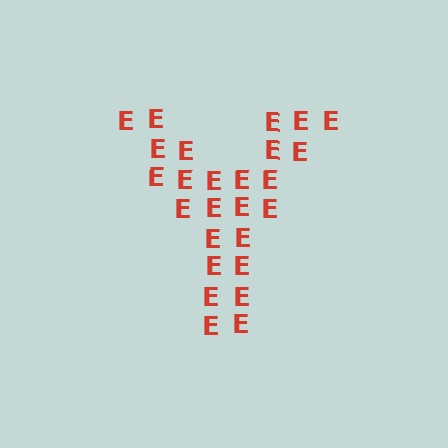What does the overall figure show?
The overall figure shows the letter Y.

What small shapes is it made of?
It is made of small letter E's.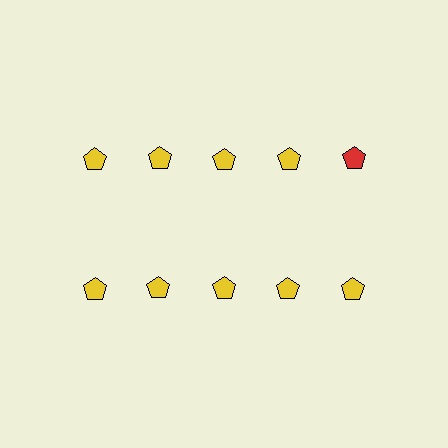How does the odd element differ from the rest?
It has a different color: red instead of yellow.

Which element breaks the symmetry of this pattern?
The red pentagon in the top row, rightmost column breaks the symmetry. All other shapes are yellow pentagons.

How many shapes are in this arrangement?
There are 10 shapes arranged in a grid pattern.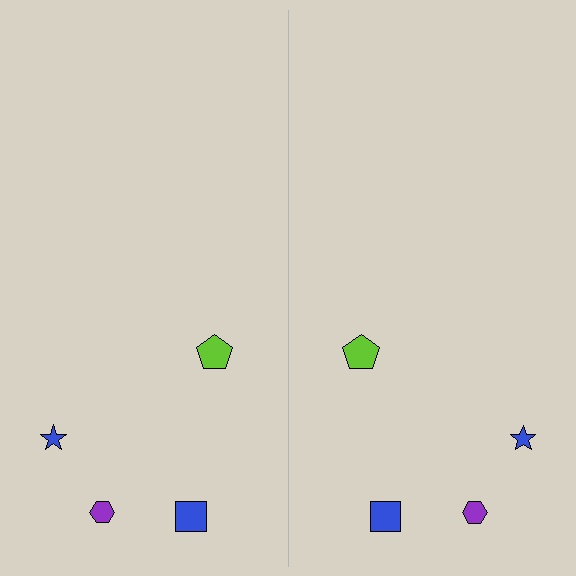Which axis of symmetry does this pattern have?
The pattern has a vertical axis of symmetry running through the center of the image.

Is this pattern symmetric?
Yes, this pattern has bilateral (reflection) symmetry.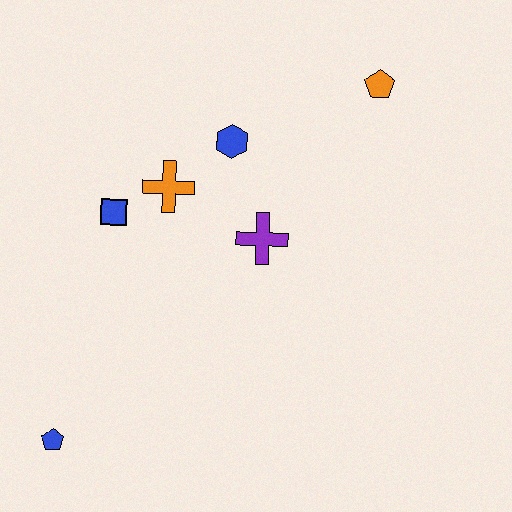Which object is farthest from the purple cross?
The blue pentagon is farthest from the purple cross.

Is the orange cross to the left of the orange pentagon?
Yes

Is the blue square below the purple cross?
No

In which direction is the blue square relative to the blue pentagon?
The blue square is above the blue pentagon.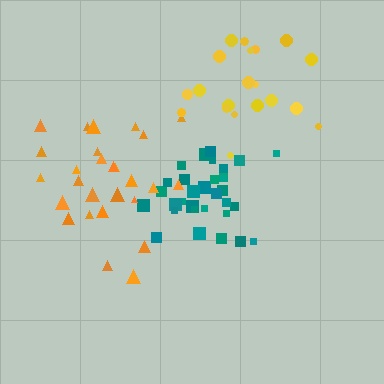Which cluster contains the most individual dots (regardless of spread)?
Teal (33).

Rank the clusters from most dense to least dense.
teal, yellow, orange.